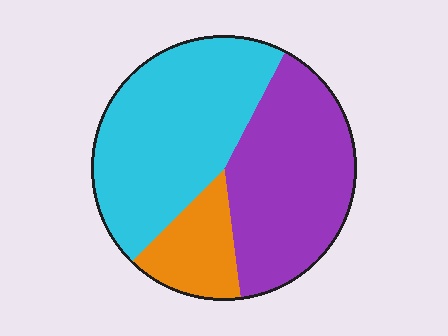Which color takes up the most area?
Cyan, at roughly 45%.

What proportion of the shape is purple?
Purple covers around 40% of the shape.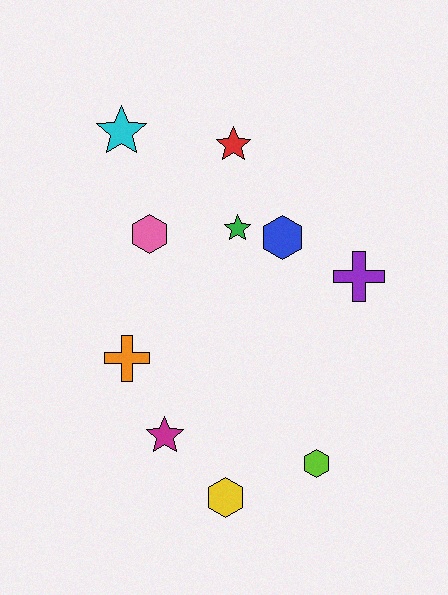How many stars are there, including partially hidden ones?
There are 4 stars.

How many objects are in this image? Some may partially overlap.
There are 10 objects.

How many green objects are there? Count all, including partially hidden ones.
There is 1 green object.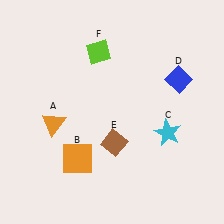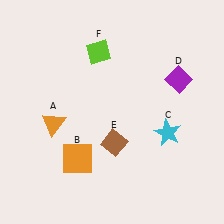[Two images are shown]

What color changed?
The diamond (D) changed from blue in Image 1 to purple in Image 2.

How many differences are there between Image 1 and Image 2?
There is 1 difference between the two images.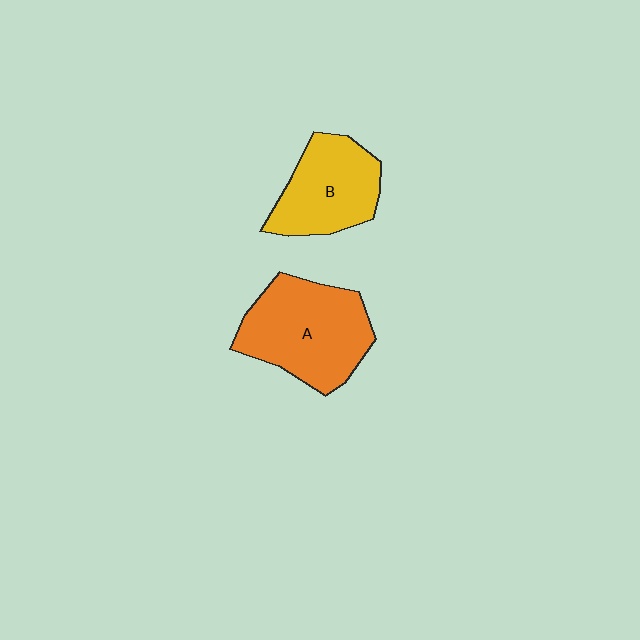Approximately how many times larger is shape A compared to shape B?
Approximately 1.3 times.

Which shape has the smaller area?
Shape B (yellow).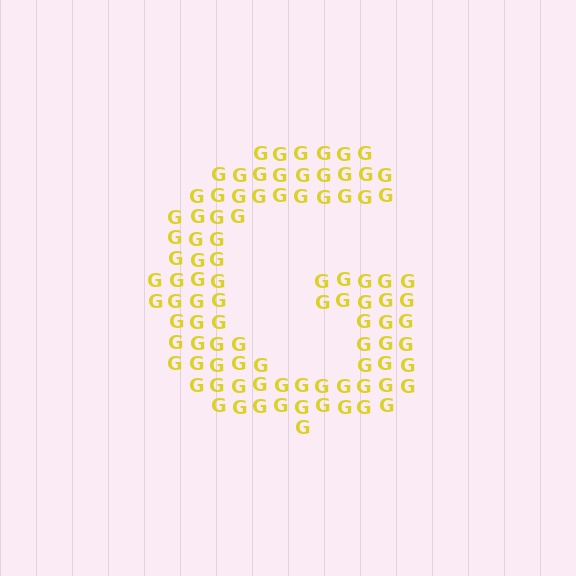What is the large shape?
The large shape is the letter G.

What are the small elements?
The small elements are letter G's.